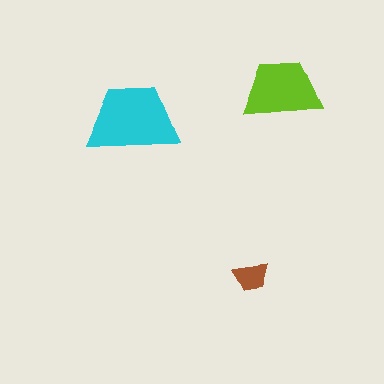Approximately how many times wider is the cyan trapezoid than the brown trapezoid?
About 2.5 times wider.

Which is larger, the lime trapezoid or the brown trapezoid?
The lime one.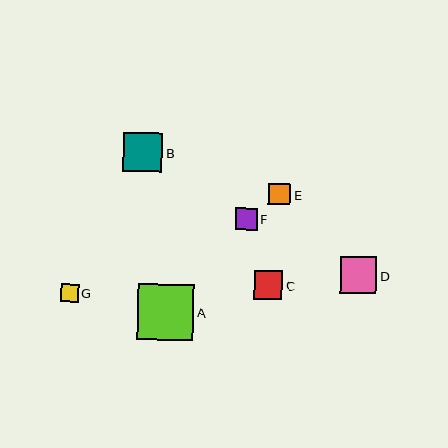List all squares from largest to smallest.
From largest to smallest: A, B, D, C, F, E, G.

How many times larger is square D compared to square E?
Square D is approximately 1.7 times the size of square E.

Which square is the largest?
Square A is the largest with a size of approximately 56 pixels.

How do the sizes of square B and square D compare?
Square B and square D are approximately the same size.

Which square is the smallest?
Square G is the smallest with a size of approximately 18 pixels.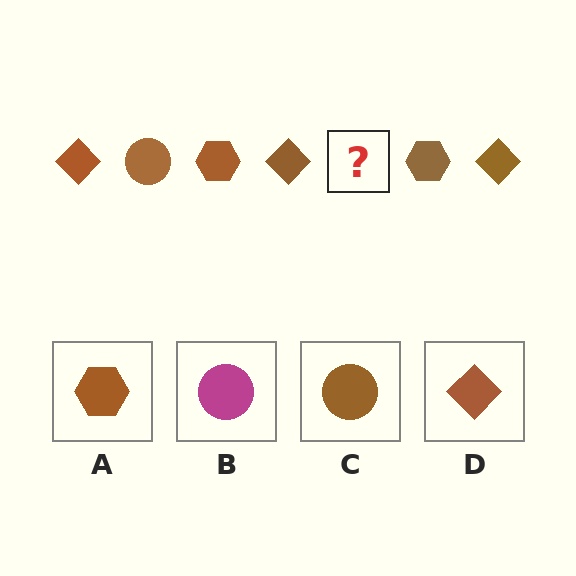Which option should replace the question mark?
Option C.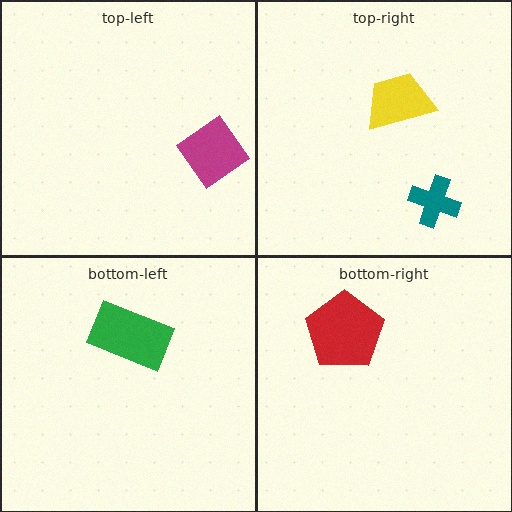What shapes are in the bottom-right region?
The red pentagon.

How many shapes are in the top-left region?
1.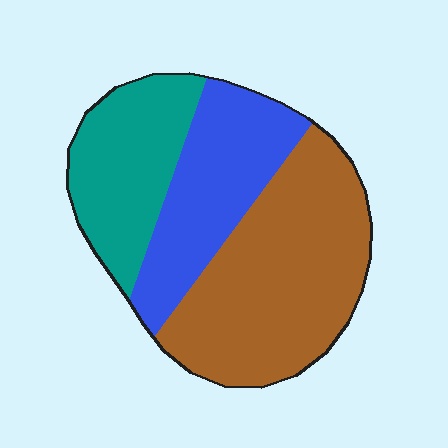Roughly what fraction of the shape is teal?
Teal takes up about one quarter (1/4) of the shape.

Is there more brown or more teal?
Brown.